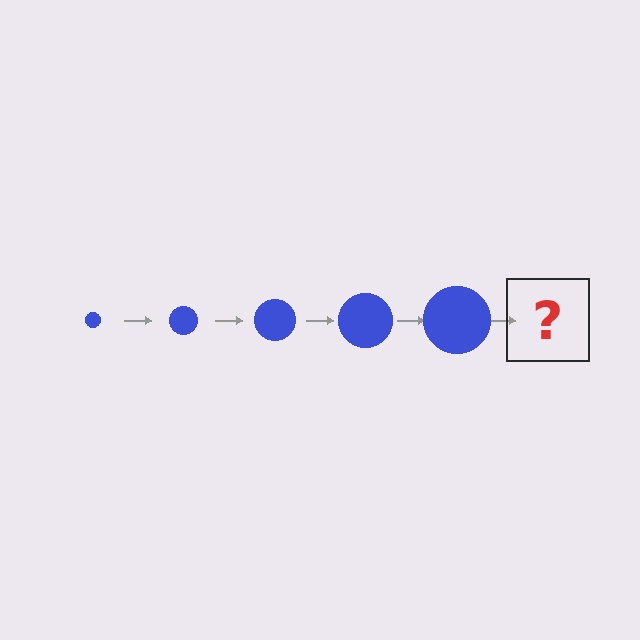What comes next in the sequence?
The next element should be a blue circle, larger than the previous one.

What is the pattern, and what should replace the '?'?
The pattern is that the circle gets progressively larger each step. The '?' should be a blue circle, larger than the previous one.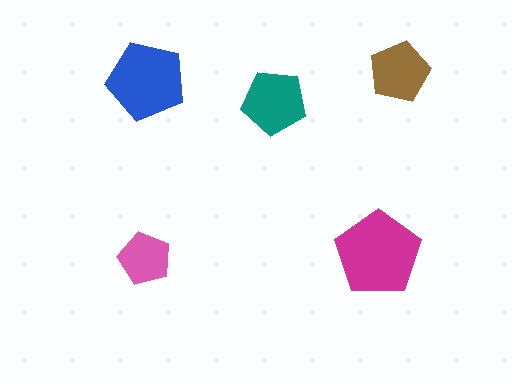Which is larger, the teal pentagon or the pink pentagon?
The teal one.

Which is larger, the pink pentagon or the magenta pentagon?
The magenta one.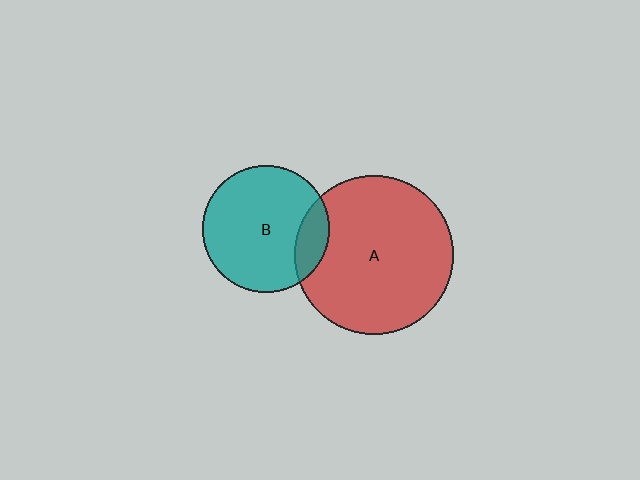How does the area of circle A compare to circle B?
Approximately 1.6 times.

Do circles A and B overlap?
Yes.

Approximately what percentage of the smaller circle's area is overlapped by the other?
Approximately 15%.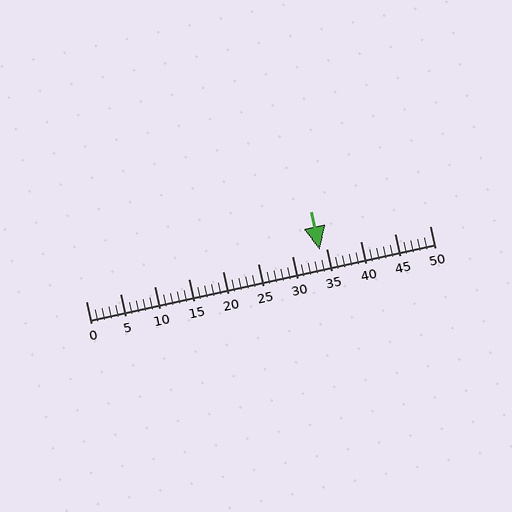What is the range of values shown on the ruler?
The ruler shows values from 0 to 50.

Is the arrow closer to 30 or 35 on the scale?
The arrow is closer to 35.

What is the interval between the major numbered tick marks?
The major tick marks are spaced 5 units apart.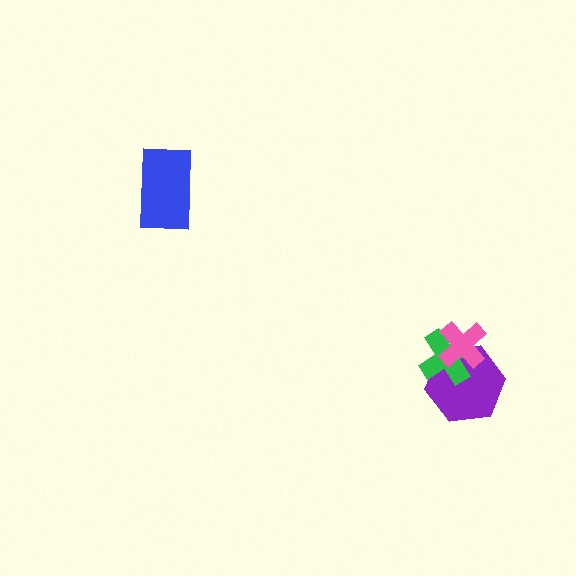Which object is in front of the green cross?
The pink cross is in front of the green cross.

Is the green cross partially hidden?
Yes, it is partially covered by another shape.